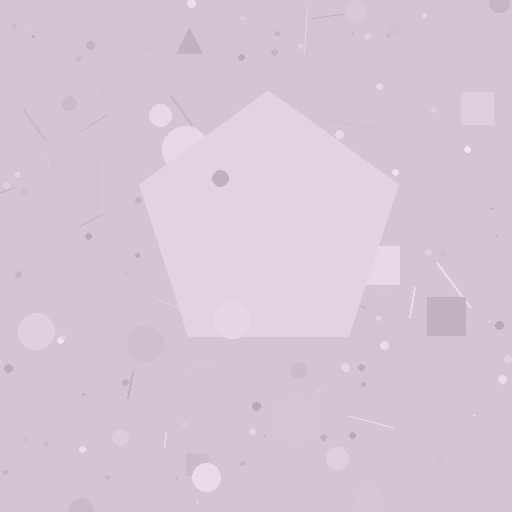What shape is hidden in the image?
A pentagon is hidden in the image.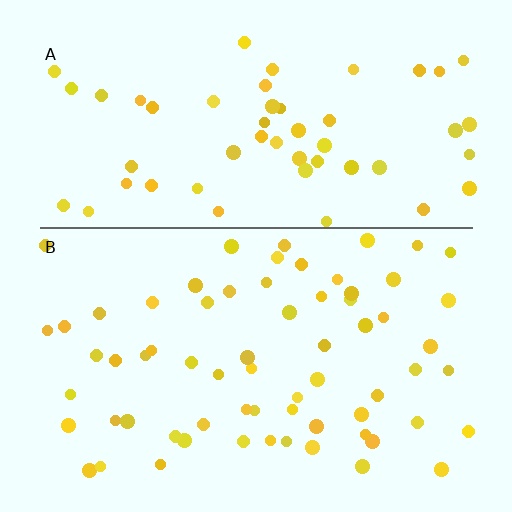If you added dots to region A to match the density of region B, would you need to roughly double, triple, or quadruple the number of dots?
Approximately double.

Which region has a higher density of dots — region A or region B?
B (the bottom).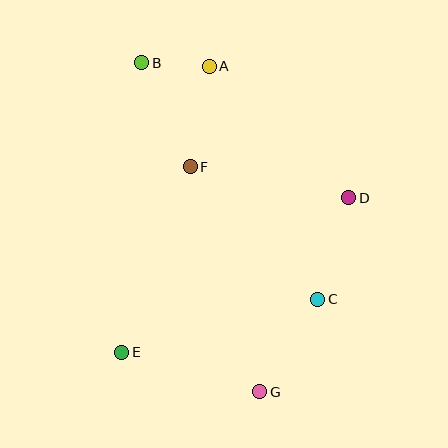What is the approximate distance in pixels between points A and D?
The distance between A and D is approximately 192 pixels.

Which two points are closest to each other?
Points A and B are closest to each other.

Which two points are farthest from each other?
Points B and G are farthest from each other.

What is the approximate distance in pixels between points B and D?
The distance between B and D is approximately 247 pixels.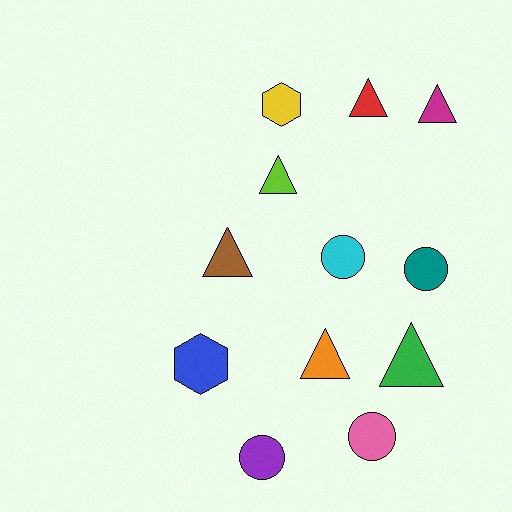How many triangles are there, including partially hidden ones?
There are 6 triangles.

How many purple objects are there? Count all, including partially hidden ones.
There is 1 purple object.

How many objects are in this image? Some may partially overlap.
There are 12 objects.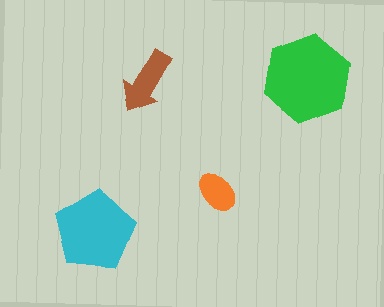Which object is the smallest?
The orange ellipse.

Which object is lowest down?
The cyan pentagon is bottommost.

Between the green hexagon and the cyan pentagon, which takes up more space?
The green hexagon.